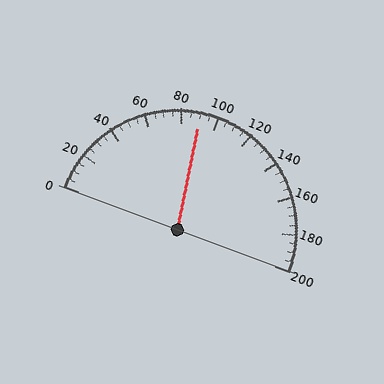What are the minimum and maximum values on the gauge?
The gauge ranges from 0 to 200.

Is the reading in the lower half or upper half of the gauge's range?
The reading is in the lower half of the range (0 to 200).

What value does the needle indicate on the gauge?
The needle indicates approximately 90.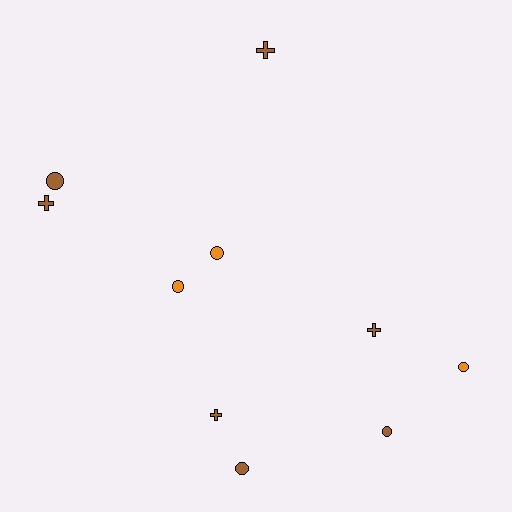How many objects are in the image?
There are 10 objects.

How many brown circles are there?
There are 3 brown circles.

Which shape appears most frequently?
Circle, with 6 objects.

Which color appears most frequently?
Brown, with 7 objects.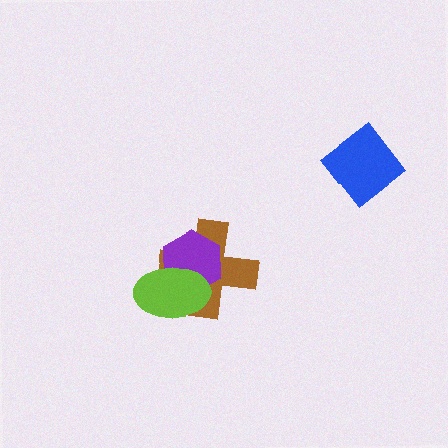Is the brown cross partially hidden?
Yes, it is partially covered by another shape.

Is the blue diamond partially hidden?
No, no other shape covers it.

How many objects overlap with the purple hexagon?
2 objects overlap with the purple hexagon.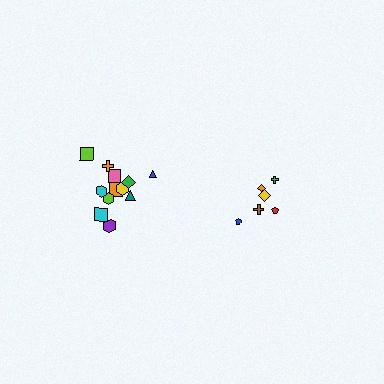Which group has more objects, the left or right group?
The left group.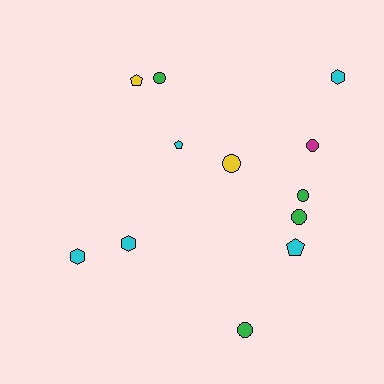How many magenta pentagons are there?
There are no magenta pentagons.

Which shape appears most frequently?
Circle, with 6 objects.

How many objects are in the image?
There are 12 objects.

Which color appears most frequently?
Cyan, with 5 objects.